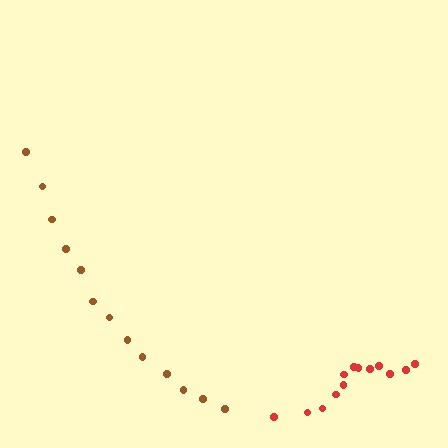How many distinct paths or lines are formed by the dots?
There are 2 distinct paths.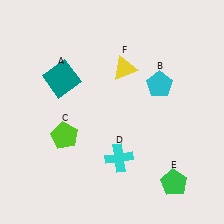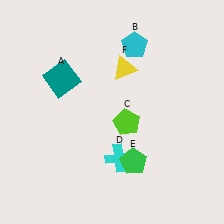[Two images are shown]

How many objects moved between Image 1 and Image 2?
3 objects moved between the two images.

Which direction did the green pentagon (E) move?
The green pentagon (E) moved left.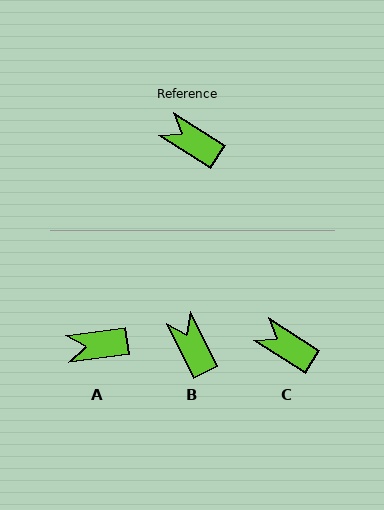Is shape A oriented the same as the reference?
No, it is off by about 40 degrees.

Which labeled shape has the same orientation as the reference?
C.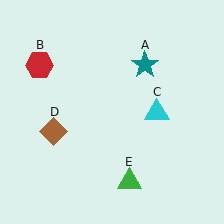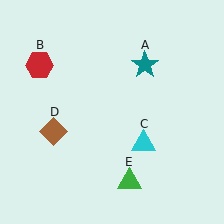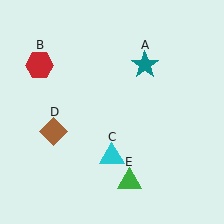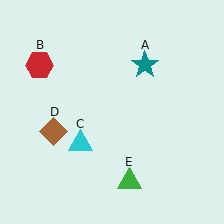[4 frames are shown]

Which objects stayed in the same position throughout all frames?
Teal star (object A) and red hexagon (object B) and brown diamond (object D) and green triangle (object E) remained stationary.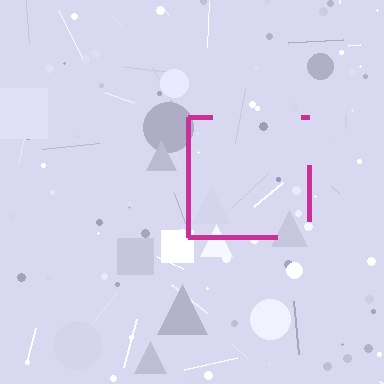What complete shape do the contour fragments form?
The contour fragments form a square.